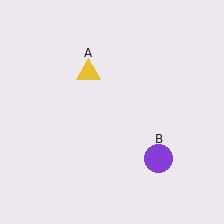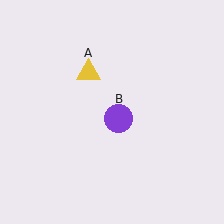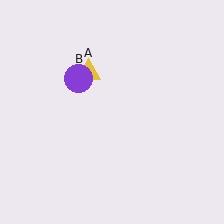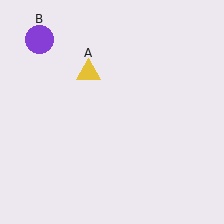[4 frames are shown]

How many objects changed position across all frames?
1 object changed position: purple circle (object B).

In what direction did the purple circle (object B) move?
The purple circle (object B) moved up and to the left.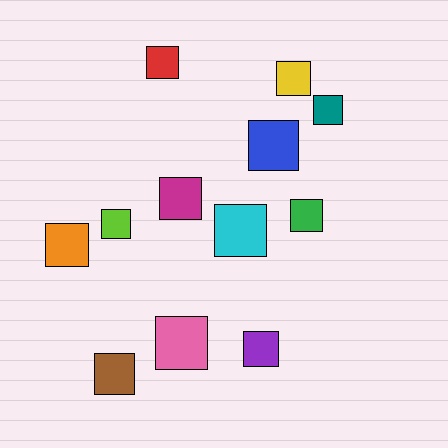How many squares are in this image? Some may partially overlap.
There are 12 squares.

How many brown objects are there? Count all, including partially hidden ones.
There is 1 brown object.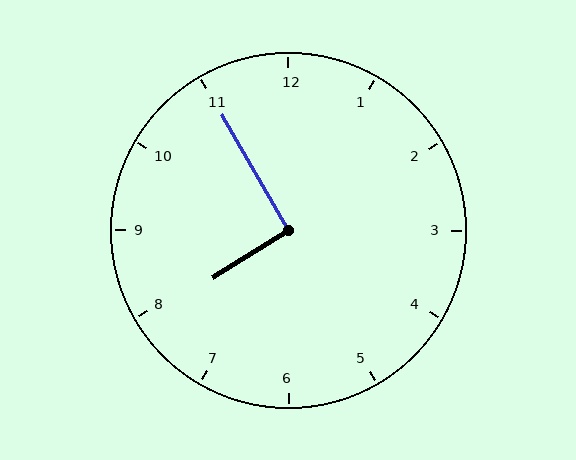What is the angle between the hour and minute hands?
Approximately 92 degrees.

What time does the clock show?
7:55.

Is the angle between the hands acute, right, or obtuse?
It is right.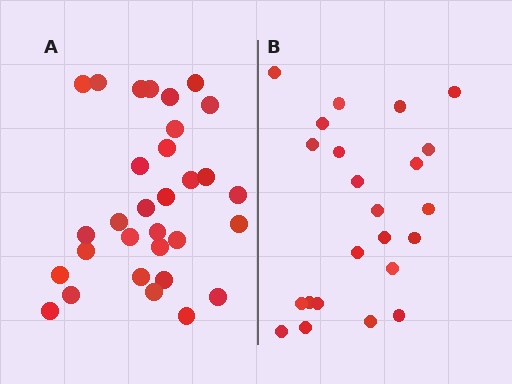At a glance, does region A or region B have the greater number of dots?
Region A (the left region) has more dots.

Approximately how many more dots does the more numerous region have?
Region A has roughly 8 or so more dots than region B.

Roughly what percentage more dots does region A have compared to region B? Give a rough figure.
About 35% more.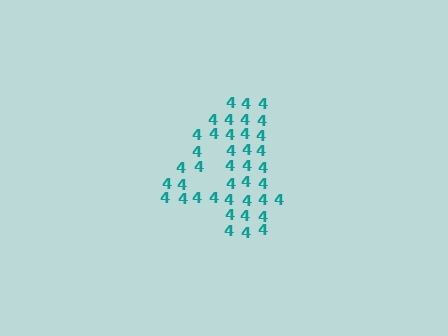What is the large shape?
The large shape is the digit 4.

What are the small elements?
The small elements are digit 4's.